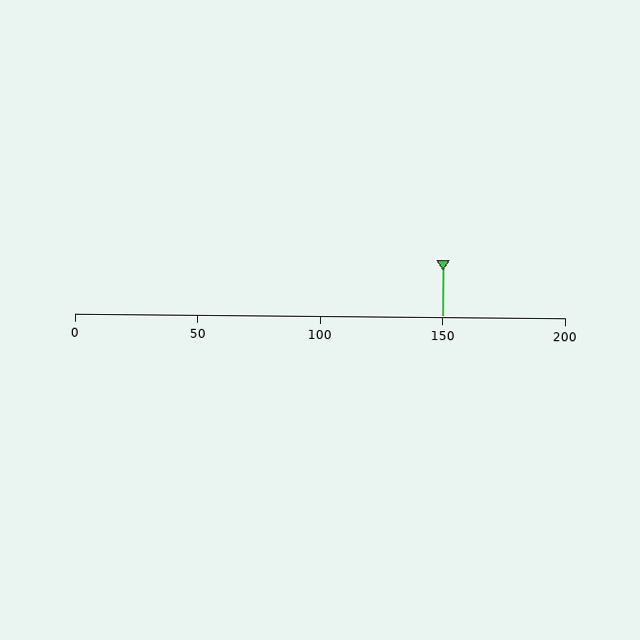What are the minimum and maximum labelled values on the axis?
The axis runs from 0 to 200.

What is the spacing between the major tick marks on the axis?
The major ticks are spaced 50 apart.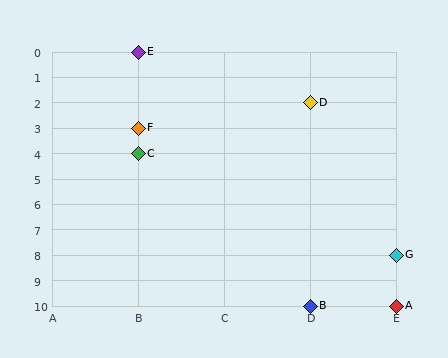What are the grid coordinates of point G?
Point G is at grid coordinates (E, 8).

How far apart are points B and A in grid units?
Points B and A are 1 column apart.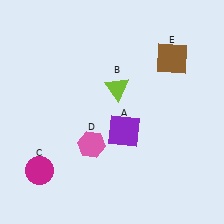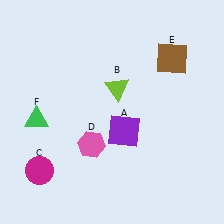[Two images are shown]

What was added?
A green triangle (F) was added in Image 2.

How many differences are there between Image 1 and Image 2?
There is 1 difference between the two images.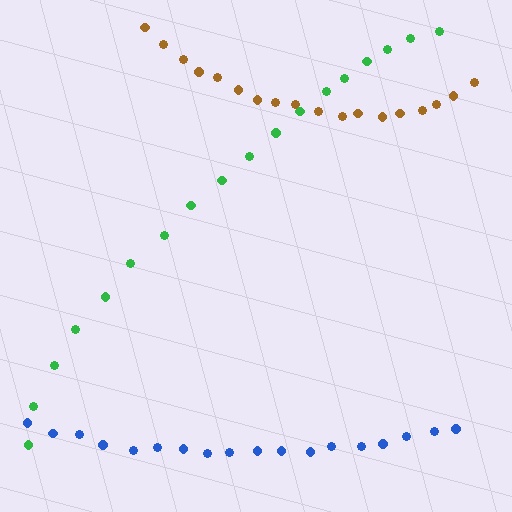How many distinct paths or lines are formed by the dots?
There are 3 distinct paths.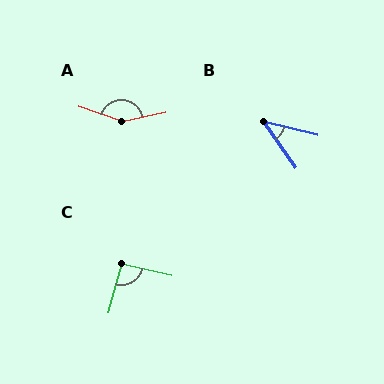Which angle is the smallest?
B, at approximately 41 degrees.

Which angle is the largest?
A, at approximately 149 degrees.